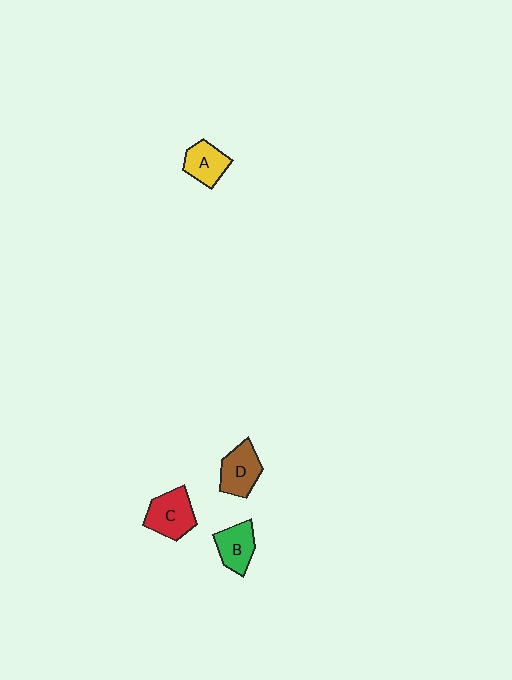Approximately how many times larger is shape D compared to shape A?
Approximately 1.2 times.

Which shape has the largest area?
Shape C (red).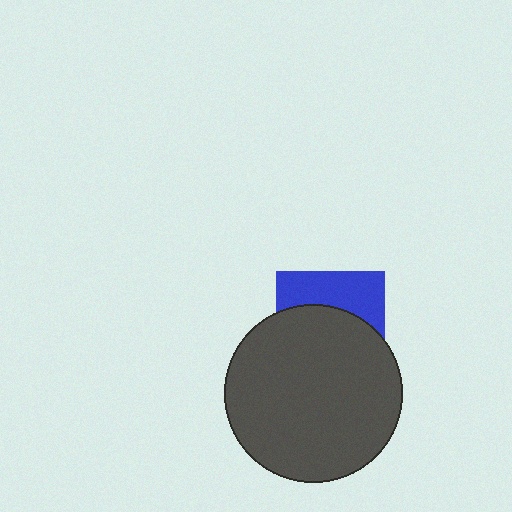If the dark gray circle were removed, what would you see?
You would see the complete blue square.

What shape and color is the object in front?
The object in front is a dark gray circle.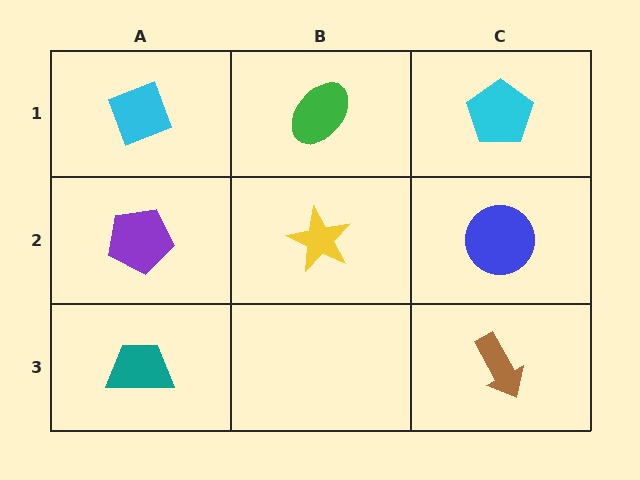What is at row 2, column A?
A purple pentagon.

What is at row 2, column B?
A yellow star.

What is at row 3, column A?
A teal trapezoid.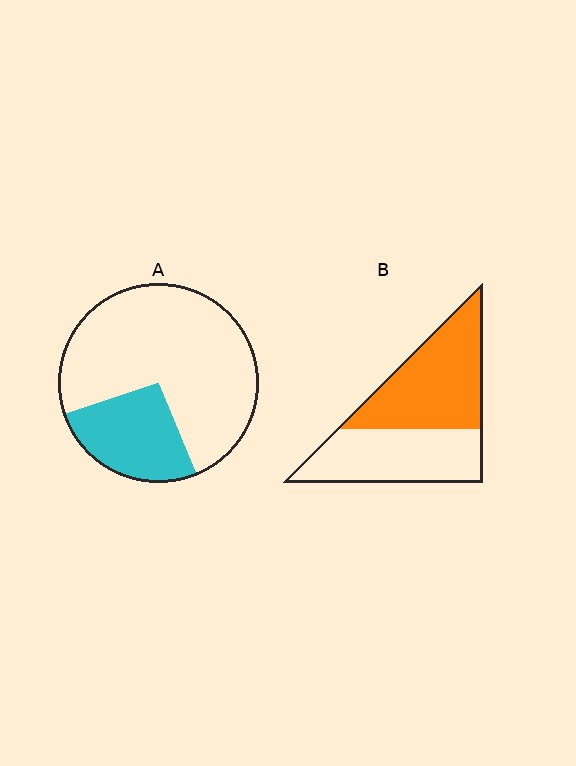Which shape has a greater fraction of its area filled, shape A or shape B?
Shape B.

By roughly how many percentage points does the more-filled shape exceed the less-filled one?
By roughly 25 percentage points (B over A).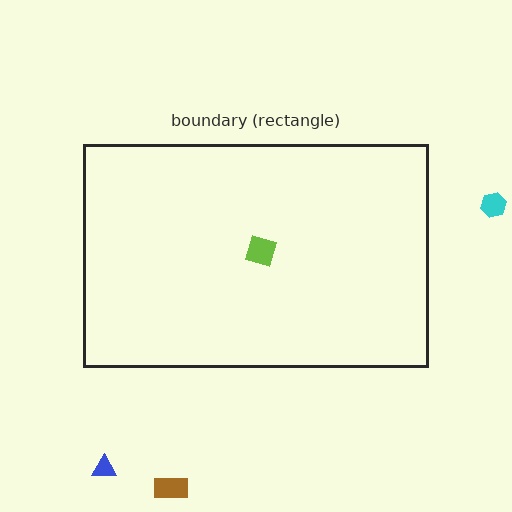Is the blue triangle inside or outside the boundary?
Outside.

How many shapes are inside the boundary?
1 inside, 3 outside.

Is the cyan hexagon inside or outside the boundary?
Outside.